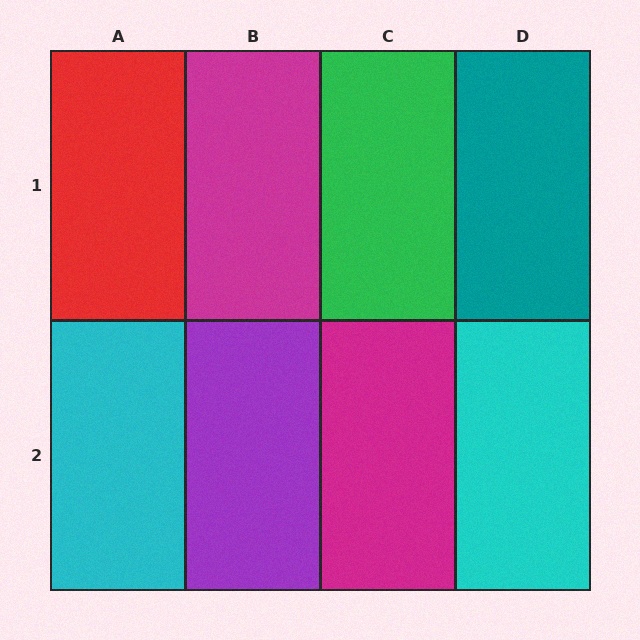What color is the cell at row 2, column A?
Cyan.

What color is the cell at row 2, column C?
Magenta.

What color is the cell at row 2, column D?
Cyan.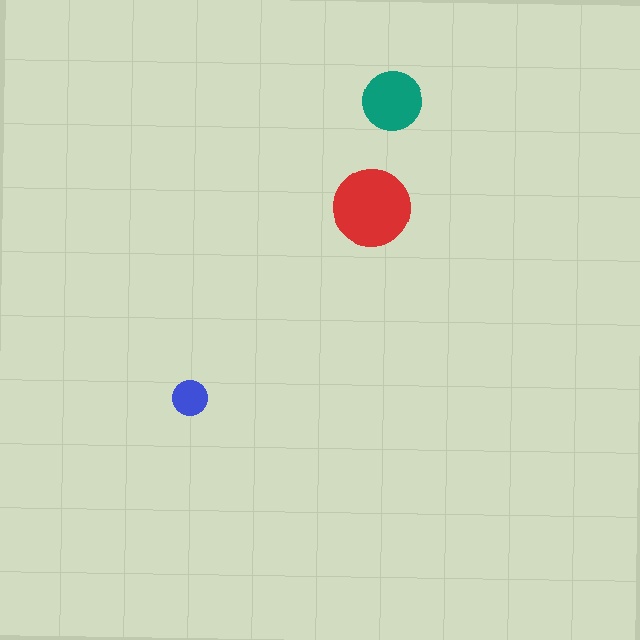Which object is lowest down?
The blue circle is bottommost.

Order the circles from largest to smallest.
the red one, the teal one, the blue one.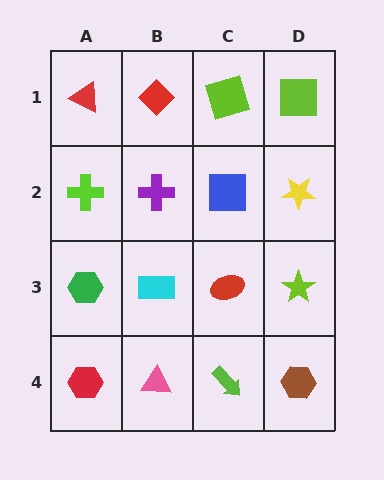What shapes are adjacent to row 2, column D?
A lime square (row 1, column D), a lime star (row 3, column D), a blue square (row 2, column C).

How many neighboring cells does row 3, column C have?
4.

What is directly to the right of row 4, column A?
A pink triangle.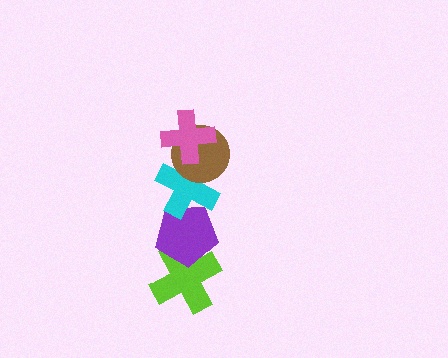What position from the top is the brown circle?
The brown circle is 2nd from the top.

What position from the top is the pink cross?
The pink cross is 1st from the top.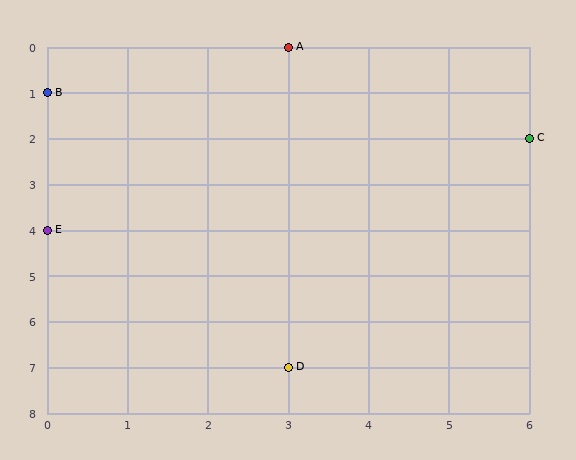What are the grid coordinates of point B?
Point B is at grid coordinates (0, 1).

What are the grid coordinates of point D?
Point D is at grid coordinates (3, 7).